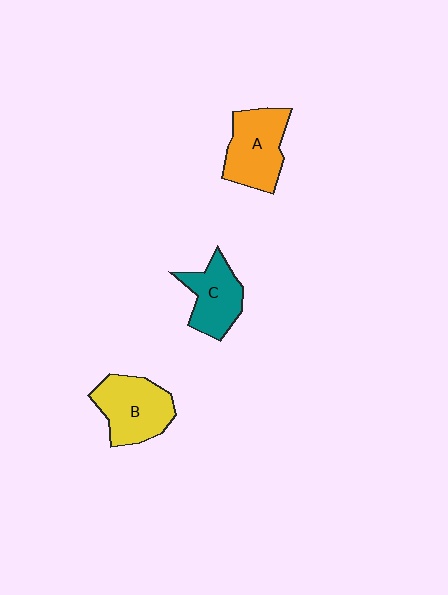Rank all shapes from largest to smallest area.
From largest to smallest: B (yellow), A (orange), C (teal).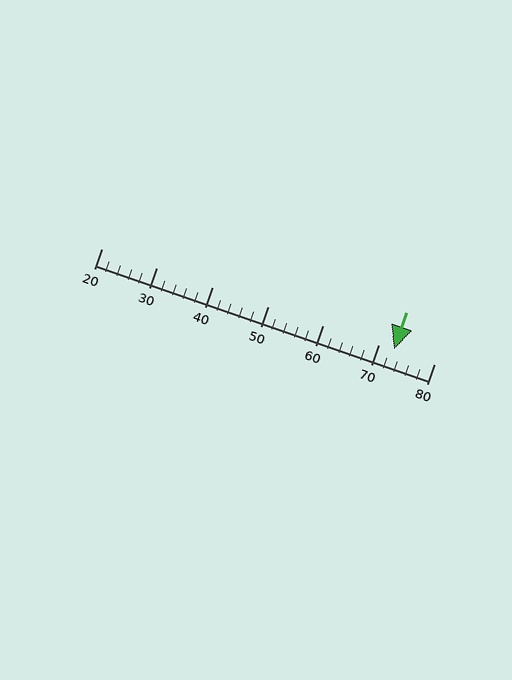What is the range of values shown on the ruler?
The ruler shows values from 20 to 80.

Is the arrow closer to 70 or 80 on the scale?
The arrow is closer to 70.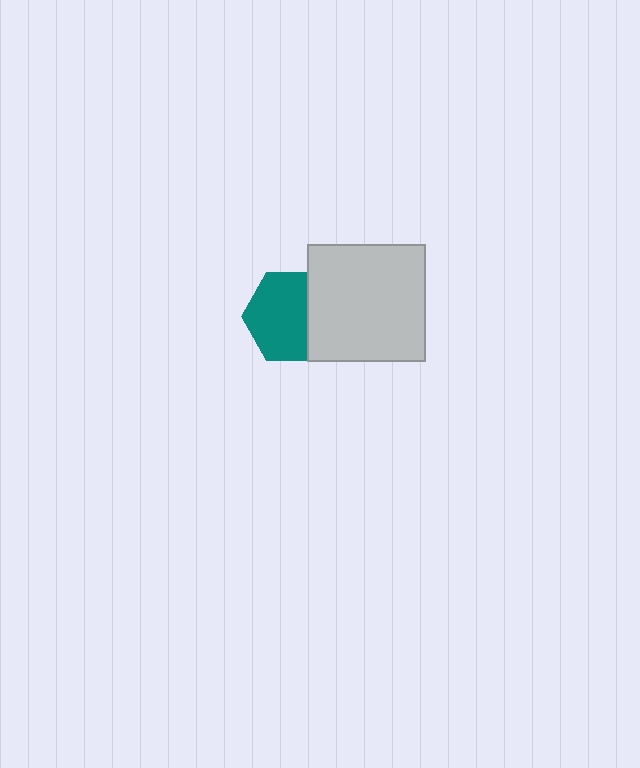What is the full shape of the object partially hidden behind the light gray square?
The partially hidden object is a teal hexagon.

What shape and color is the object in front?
The object in front is a light gray square.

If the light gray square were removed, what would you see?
You would see the complete teal hexagon.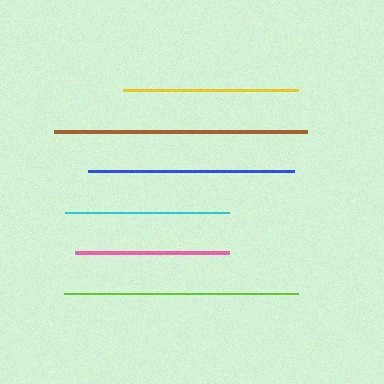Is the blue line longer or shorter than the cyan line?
The blue line is longer than the cyan line.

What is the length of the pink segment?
The pink segment is approximately 154 pixels long.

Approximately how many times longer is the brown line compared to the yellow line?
The brown line is approximately 1.5 times the length of the yellow line.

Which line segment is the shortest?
The pink line is the shortest at approximately 154 pixels.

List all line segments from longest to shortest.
From longest to shortest: brown, lime, blue, yellow, cyan, pink.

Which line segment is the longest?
The brown line is the longest at approximately 253 pixels.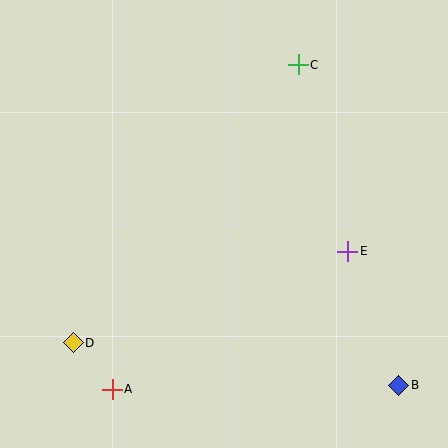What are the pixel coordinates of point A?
Point A is at (112, 389).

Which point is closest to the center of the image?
Point E at (348, 251) is closest to the center.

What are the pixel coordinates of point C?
Point C is at (298, 65).